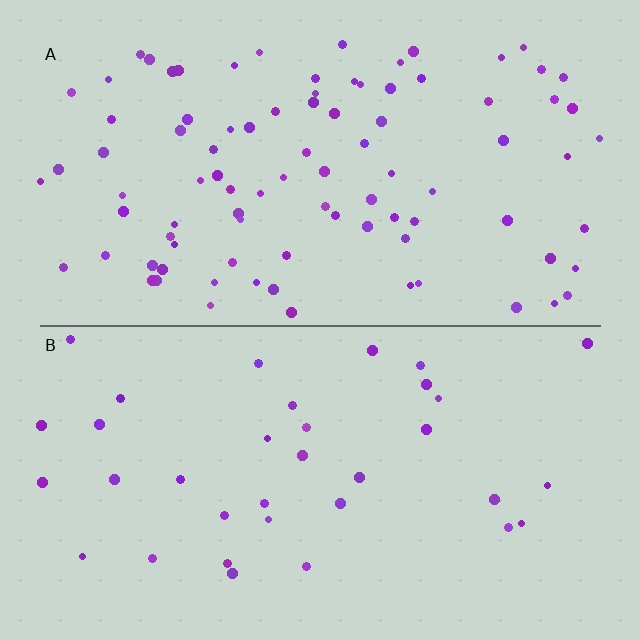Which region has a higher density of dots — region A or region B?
A (the top).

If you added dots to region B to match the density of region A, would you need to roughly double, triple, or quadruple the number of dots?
Approximately triple.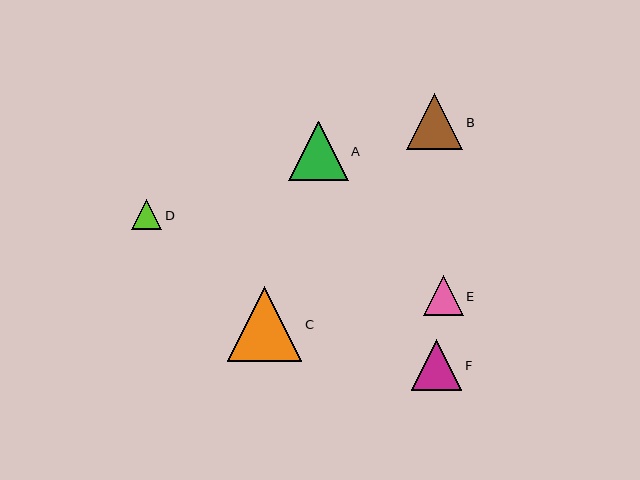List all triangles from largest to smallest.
From largest to smallest: C, A, B, F, E, D.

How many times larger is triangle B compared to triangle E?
Triangle B is approximately 1.4 times the size of triangle E.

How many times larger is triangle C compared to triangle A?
Triangle C is approximately 1.2 times the size of triangle A.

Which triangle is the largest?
Triangle C is the largest with a size of approximately 74 pixels.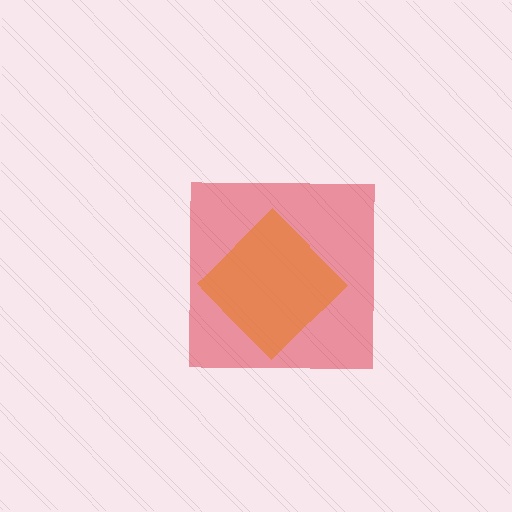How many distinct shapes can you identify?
There are 2 distinct shapes: a yellow diamond, a red square.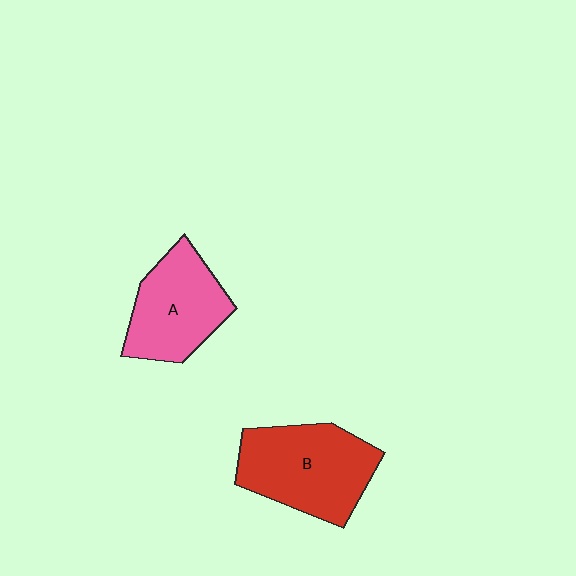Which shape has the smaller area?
Shape A (pink).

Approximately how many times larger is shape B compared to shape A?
Approximately 1.2 times.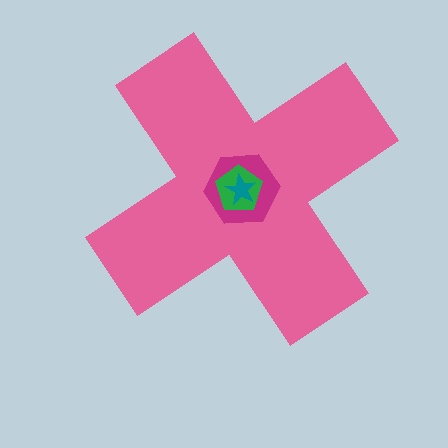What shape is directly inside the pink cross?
The magenta hexagon.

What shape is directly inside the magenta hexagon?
The green pentagon.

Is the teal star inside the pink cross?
Yes.